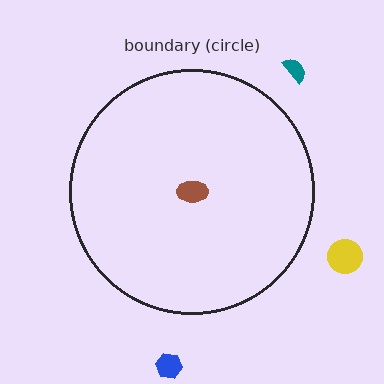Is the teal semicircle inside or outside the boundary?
Outside.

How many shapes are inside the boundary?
1 inside, 3 outside.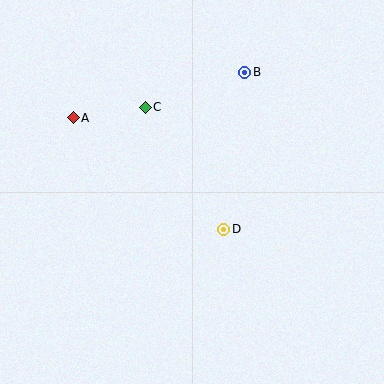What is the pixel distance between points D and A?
The distance between D and A is 187 pixels.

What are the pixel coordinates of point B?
Point B is at (245, 72).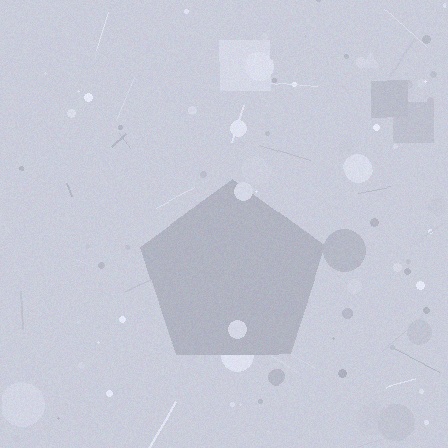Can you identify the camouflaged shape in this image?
The camouflaged shape is a pentagon.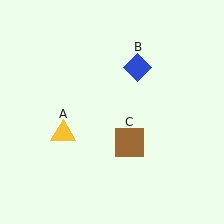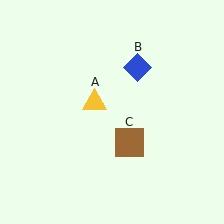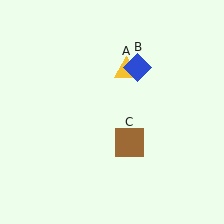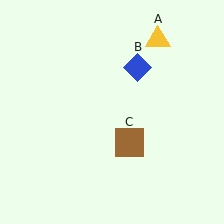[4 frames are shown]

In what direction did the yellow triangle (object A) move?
The yellow triangle (object A) moved up and to the right.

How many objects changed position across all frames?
1 object changed position: yellow triangle (object A).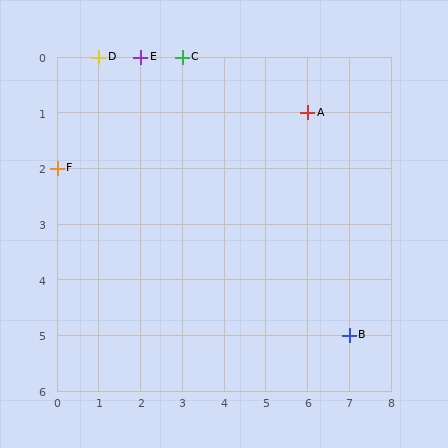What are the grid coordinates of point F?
Point F is at grid coordinates (0, 2).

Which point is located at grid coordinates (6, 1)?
Point A is at (6, 1).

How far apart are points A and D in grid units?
Points A and D are 5 columns and 1 row apart (about 5.1 grid units diagonally).